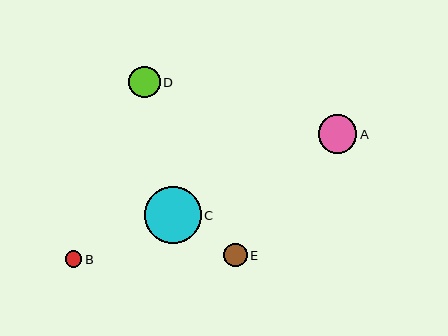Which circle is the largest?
Circle C is the largest with a size of approximately 56 pixels.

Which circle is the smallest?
Circle B is the smallest with a size of approximately 17 pixels.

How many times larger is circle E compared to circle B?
Circle E is approximately 1.4 times the size of circle B.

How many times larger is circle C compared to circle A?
Circle C is approximately 1.5 times the size of circle A.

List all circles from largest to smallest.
From largest to smallest: C, A, D, E, B.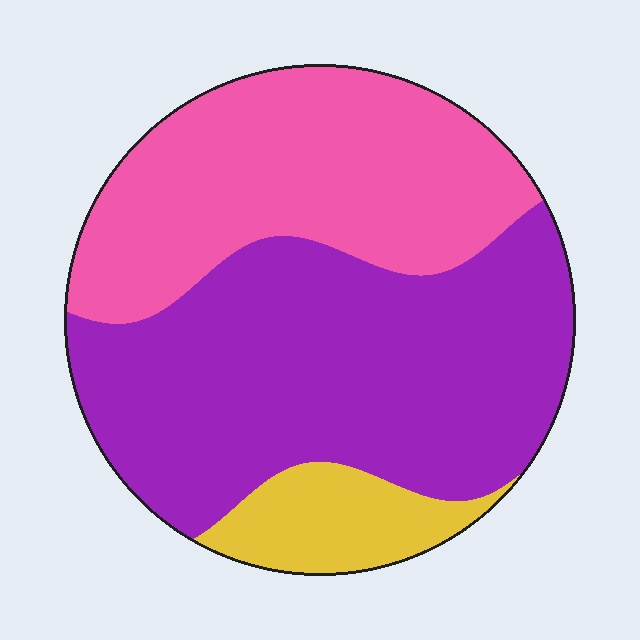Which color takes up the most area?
Purple, at roughly 55%.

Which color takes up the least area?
Yellow, at roughly 10%.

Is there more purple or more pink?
Purple.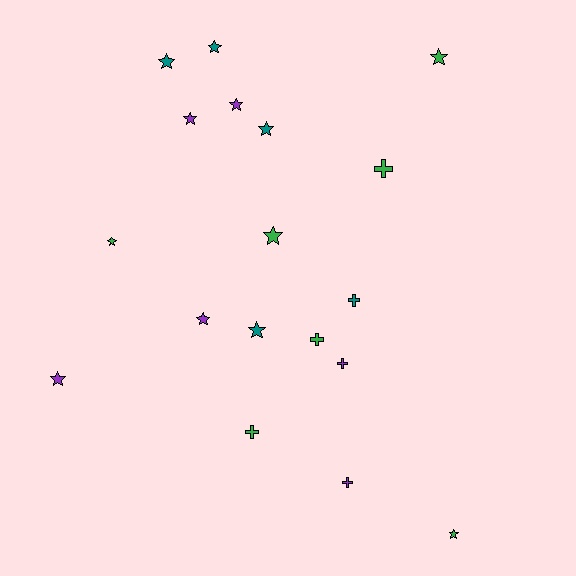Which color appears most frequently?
Green, with 7 objects.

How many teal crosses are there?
There is 1 teal cross.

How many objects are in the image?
There are 18 objects.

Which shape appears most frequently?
Star, with 12 objects.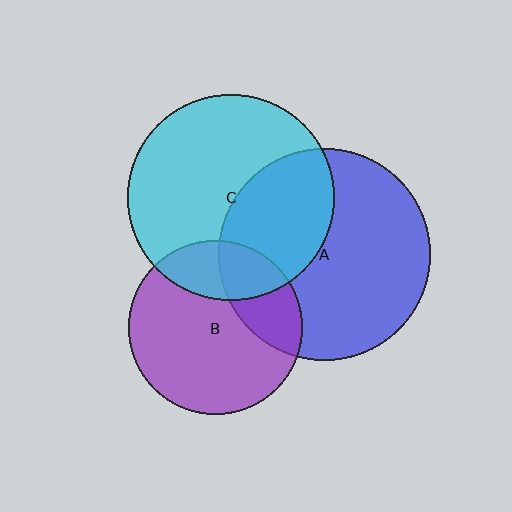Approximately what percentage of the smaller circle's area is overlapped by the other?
Approximately 40%.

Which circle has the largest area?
Circle A (blue).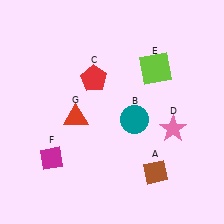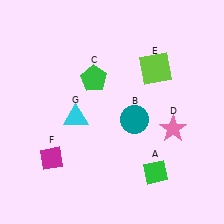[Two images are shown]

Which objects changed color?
A changed from brown to green. C changed from red to green. G changed from red to cyan.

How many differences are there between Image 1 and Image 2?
There are 3 differences between the two images.